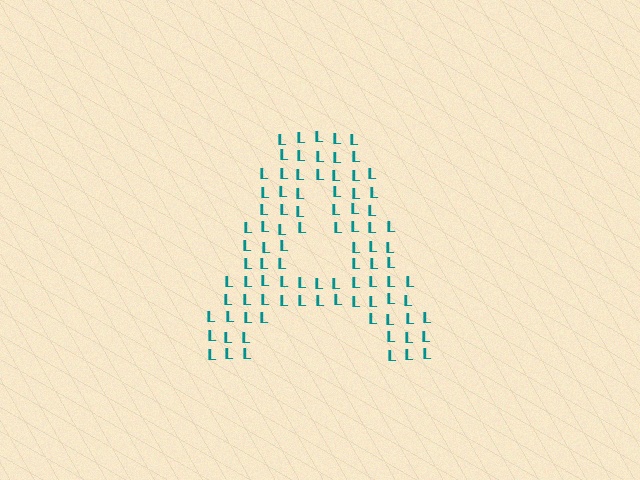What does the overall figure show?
The overall figure shows the letter A.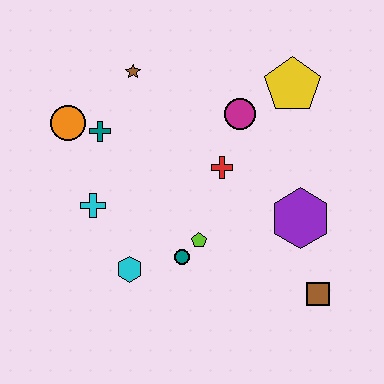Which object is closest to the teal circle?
The lime pentagon is closest to the teal circle.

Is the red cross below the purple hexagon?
No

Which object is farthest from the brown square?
The orange circle is farthest from the brown square.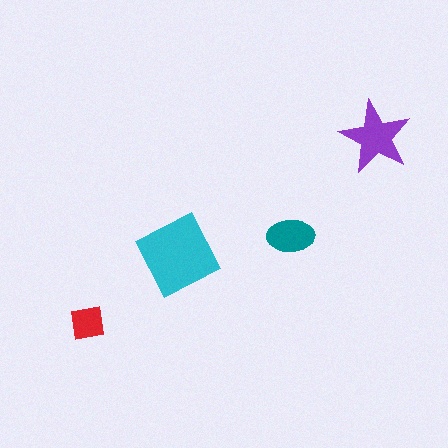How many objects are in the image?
There are 4 objects in the image.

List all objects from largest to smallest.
The cyan square, the purple star, the teal ellipse, the red square.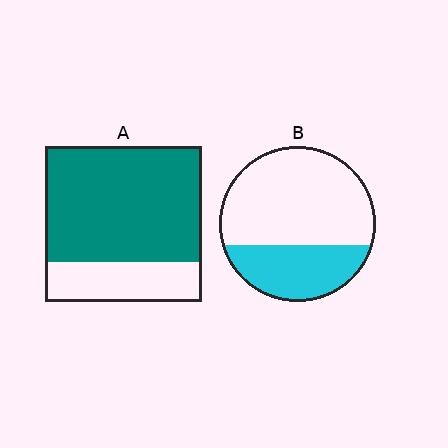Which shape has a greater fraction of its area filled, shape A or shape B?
Shape A.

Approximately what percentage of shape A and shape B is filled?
A is approximately 75% and B is approximately 35%.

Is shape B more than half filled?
No.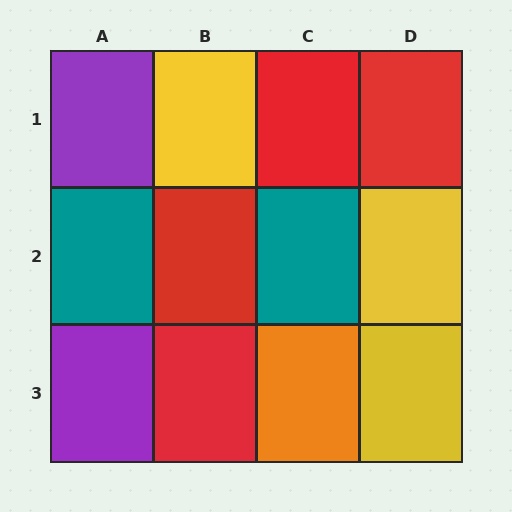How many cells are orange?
1 cell is orange.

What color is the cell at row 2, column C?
Teal.